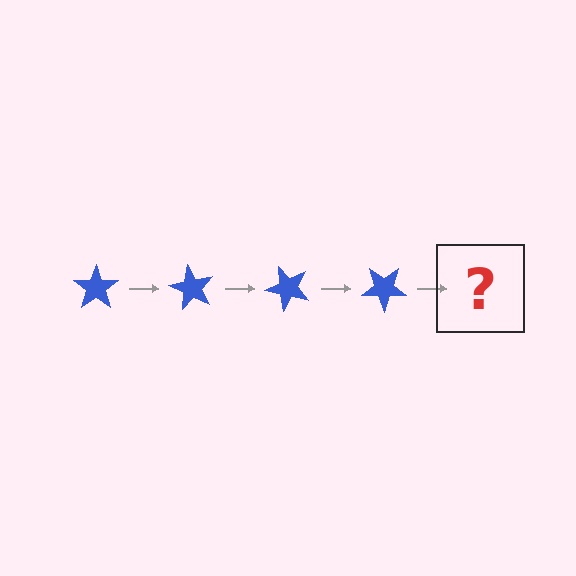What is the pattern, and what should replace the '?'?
The pattern is that the star rotates 60 degrees each step. The '?' should be a blue star rotated 240 degrees.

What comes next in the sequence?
The next element should be a blue star rotated 240 degrees.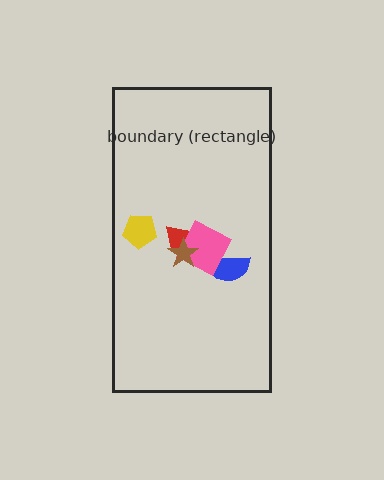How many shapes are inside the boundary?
6 inside, 0 outside.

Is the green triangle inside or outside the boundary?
Inside.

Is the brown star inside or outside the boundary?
Inside.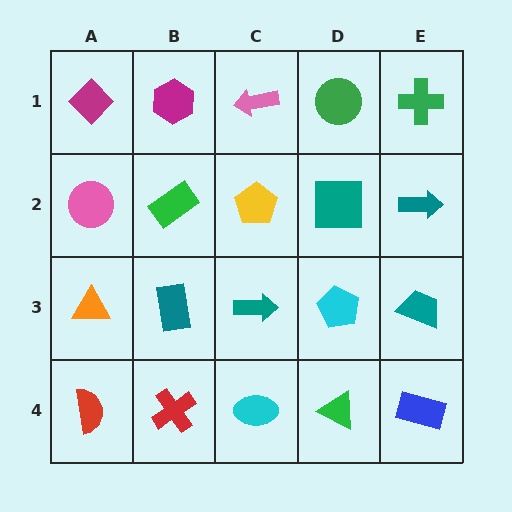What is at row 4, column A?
A red semicircle.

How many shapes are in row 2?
5 shapes.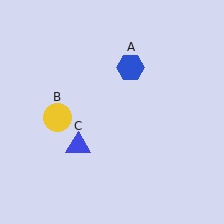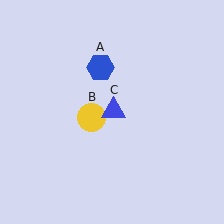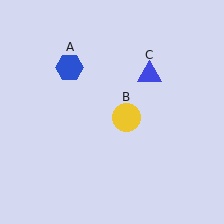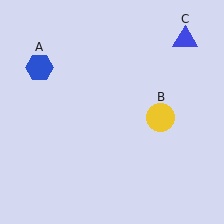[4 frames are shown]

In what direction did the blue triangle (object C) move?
The blue triangle (object C) moved up and to the right.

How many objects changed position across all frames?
3 objects changed position: blue hexagon (object A), yellow circle (object B), blue triangle (object C).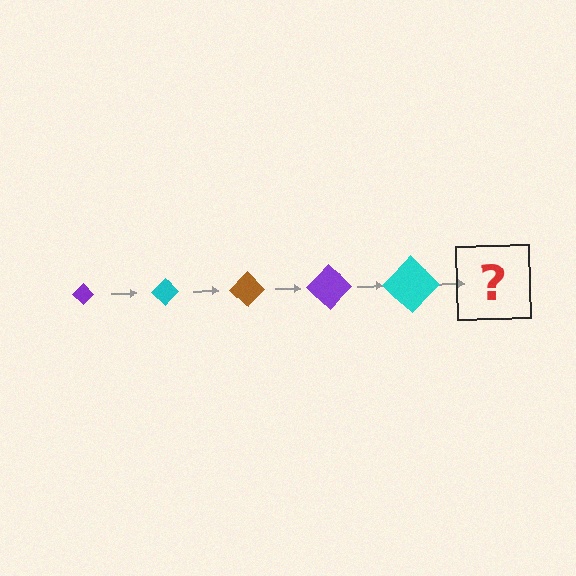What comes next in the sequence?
The next element should be a brown diamond, larger than the previous one.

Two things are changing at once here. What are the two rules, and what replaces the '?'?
The two rules are that the diamond grows larger each step and the color cycles through purple, cyan, and brown. The '?' should be a brown diamond, larger than the previous one.